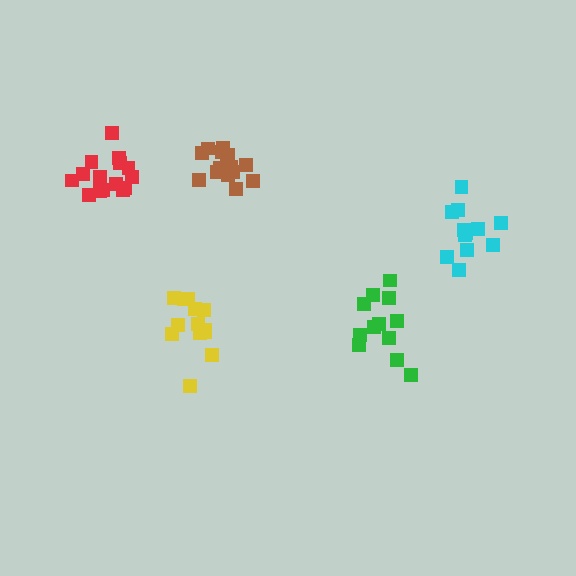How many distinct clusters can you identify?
There are 5 distinct clusters.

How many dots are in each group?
Group 1: 12 dots, Group 2: 15 dots, Group 3: 13 dots, Group 4: 16 dots, Group 5: 12 dots (68 total).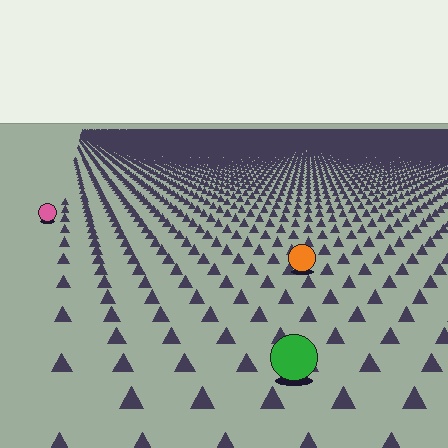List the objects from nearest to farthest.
From nearest to farthest: the green circle, the orange circle, the pink circle.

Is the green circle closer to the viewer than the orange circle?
Yes. The green circle is closer — you can tell from the texture gradient: the ground texture is coarser near it.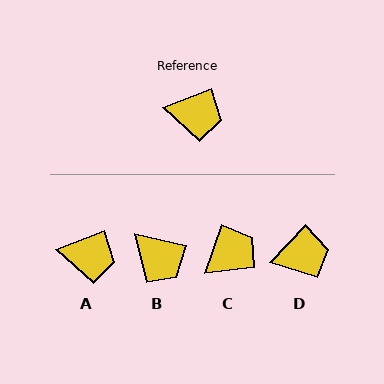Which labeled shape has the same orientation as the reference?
A.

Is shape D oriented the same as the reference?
No, it is off by about 24 degrees.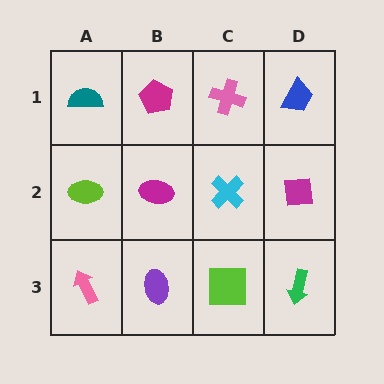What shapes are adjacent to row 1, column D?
A magenta square (row 2, column D), a pink cross (row 1, column C).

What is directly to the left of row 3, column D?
A lime square.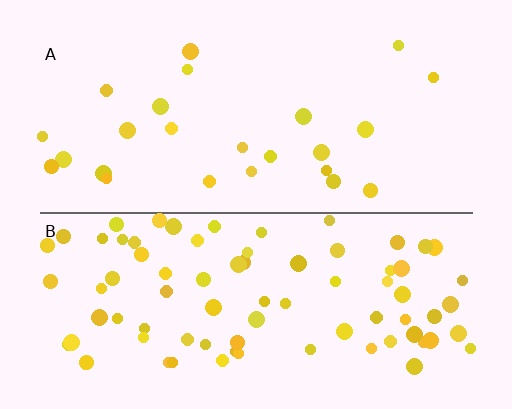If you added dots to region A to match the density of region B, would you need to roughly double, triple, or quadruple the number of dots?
Approximately triple.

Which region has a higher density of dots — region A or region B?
B (the bottom).